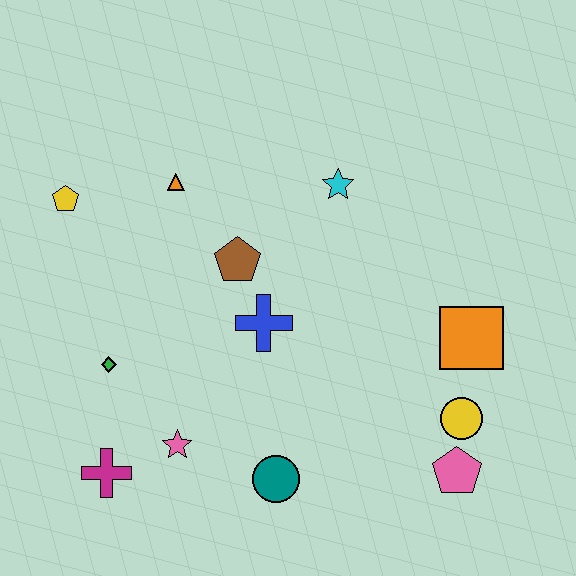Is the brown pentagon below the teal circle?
No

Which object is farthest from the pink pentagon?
The yellow pentagon is farthest from the pink pentagon.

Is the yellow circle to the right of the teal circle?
Yes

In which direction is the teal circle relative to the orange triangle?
The teal circle is below the orange triangle.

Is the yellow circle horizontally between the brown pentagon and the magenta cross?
No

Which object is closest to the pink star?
The magenta cross is closest to the pink star.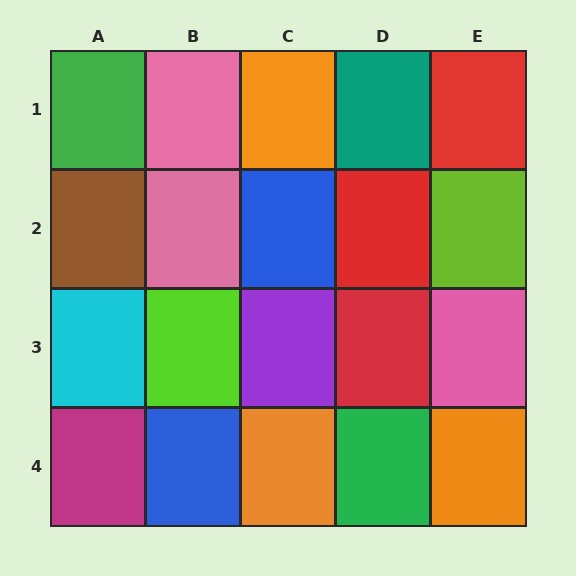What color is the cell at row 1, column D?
Teal.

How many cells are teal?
1 cell is teal.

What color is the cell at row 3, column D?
Red.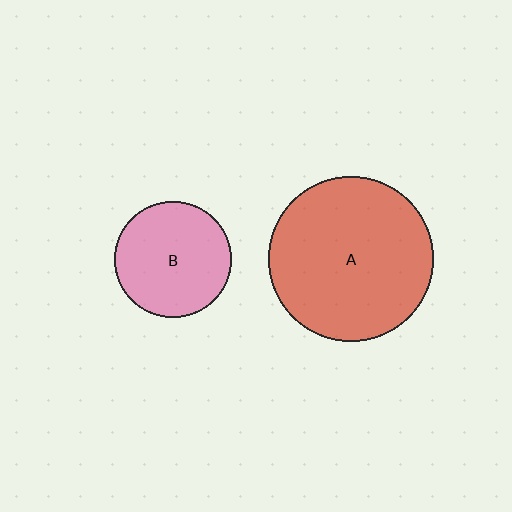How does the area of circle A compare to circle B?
Approximately 2.0 times.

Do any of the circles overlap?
No, none of the circles overlap.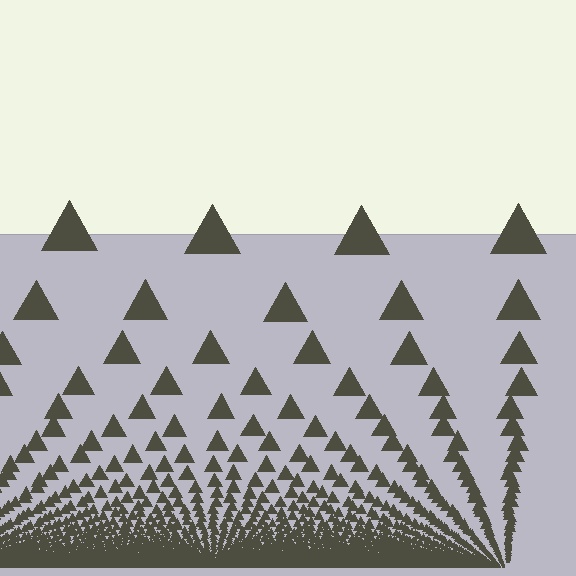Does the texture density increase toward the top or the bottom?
Density increases toward the bottom.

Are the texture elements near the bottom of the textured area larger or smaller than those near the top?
Smaller. The gradient is inverted — elements near the bottom are smaller and denser.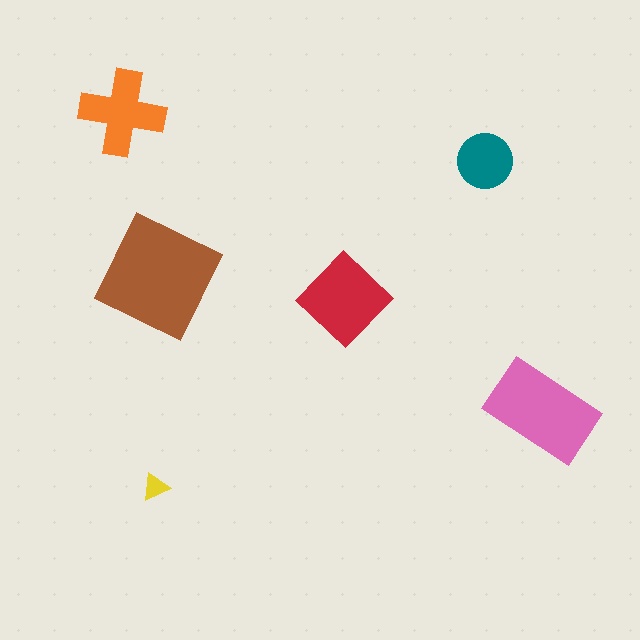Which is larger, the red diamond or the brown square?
The brown square.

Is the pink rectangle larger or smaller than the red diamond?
Larger.